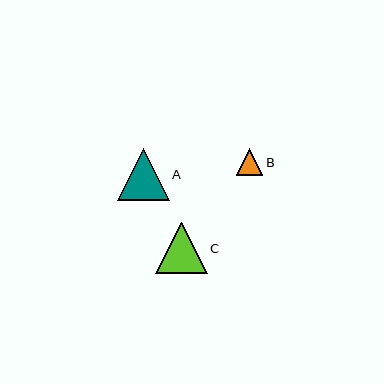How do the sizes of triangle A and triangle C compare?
Triangle A and triangle C are approximately the same size.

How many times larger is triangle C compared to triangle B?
Triangle C is approximately 2.0 times the size of triangle B.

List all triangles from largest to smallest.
From largest to smallest: A, C, B.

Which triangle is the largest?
Triangle A is the largest with a size of approximately 52 pixels.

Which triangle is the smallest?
Triangle B is the smallest with a size of approximately 26 pixels.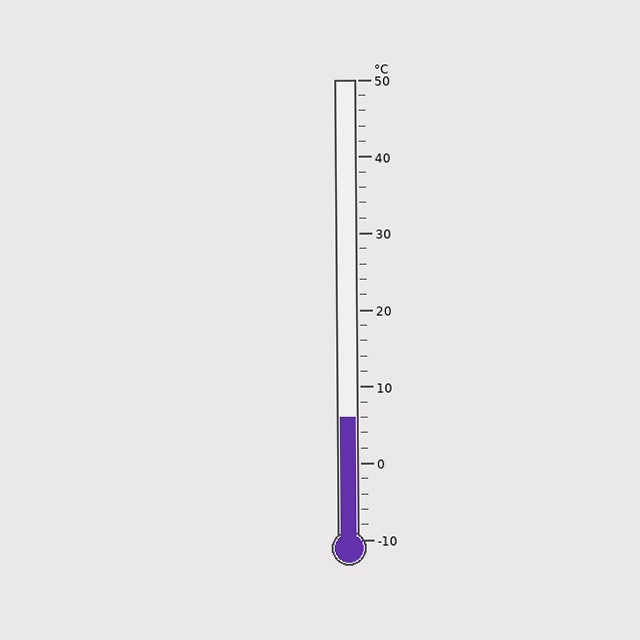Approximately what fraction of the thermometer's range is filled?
The thermometer is filled to approximately 25% of its range.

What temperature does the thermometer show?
The thermometer shows approximately 6°C.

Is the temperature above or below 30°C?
The temperature is below 30°C.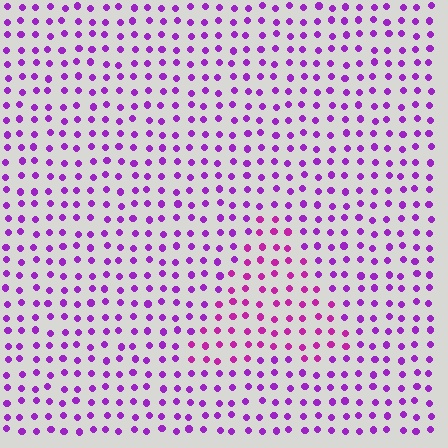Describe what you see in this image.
The image is filled with small purple elements in a uniform arrangement. A triangle-shaped region is visible where the elements are tinted to a slightly different hue, forming a subtle color boundary.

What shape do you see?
I see a triangle.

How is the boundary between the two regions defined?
The boundary is defined purely by a slight shift in hue (about 25 degrees). Spacing, size, and orientation are identical on both sides.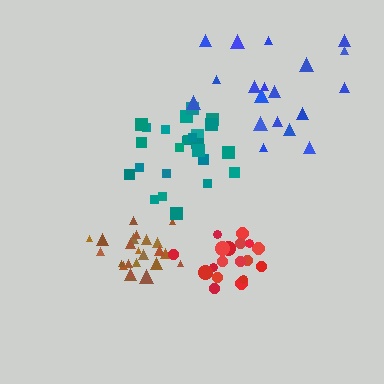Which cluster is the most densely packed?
Brown.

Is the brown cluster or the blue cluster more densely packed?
Brown.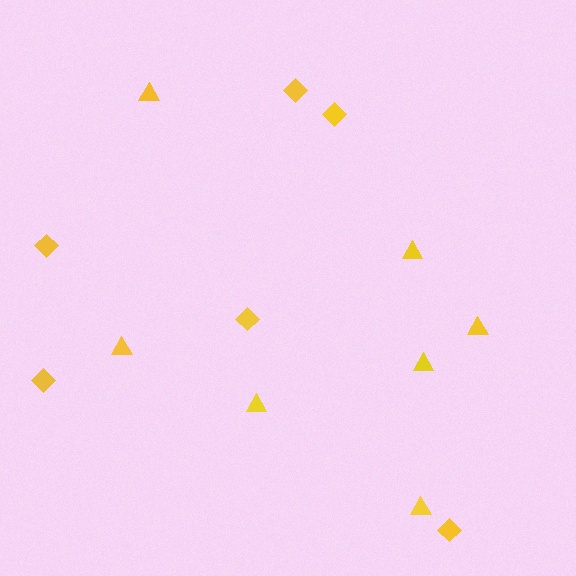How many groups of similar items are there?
There are 2 groups: one group of triangles (7) and one group of diamonds (6).